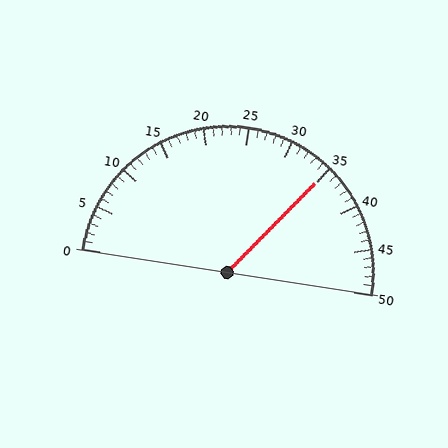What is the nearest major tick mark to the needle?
The nearest major tick mark is 35.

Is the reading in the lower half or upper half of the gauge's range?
The reading is in the upper half of the range (0 to 50).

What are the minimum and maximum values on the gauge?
The gauge ranges from 0 to 50.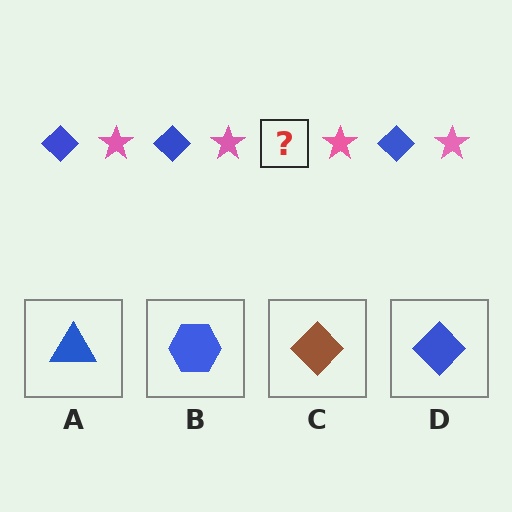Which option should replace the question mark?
Option D.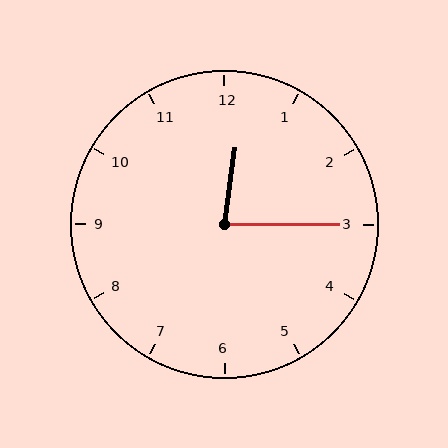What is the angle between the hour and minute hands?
Approximately 82 degrees.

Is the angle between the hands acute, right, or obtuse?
It is acute.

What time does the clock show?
12:15.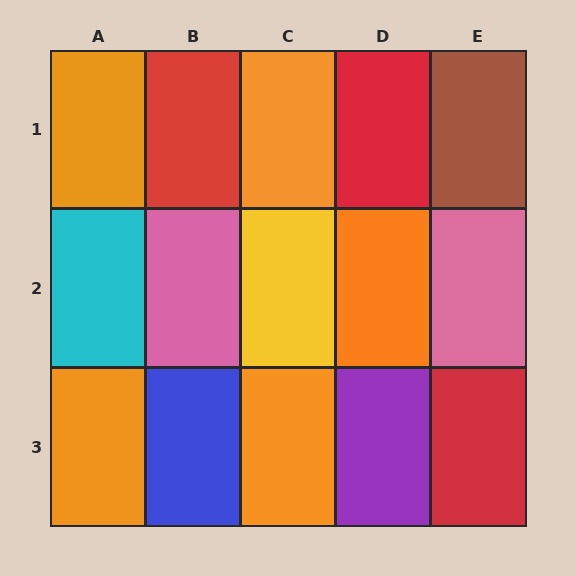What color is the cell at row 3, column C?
Orange.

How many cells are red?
3 cells are red.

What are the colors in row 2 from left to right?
Cyan, pink, yellow, orange, pink.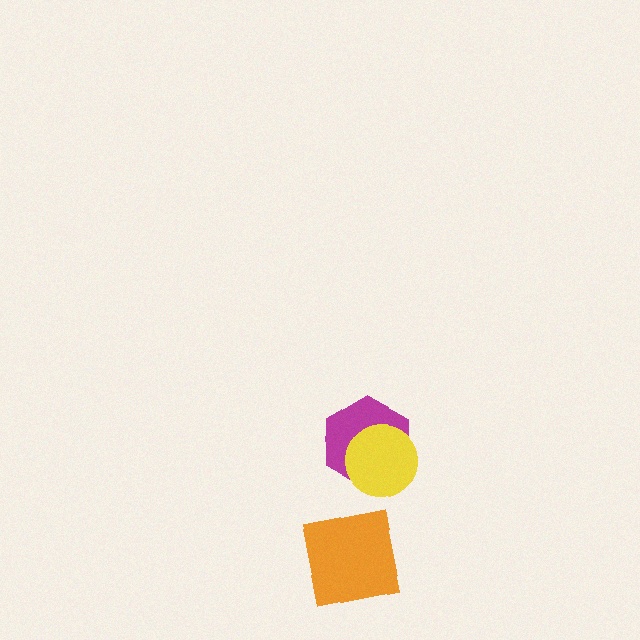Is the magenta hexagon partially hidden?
Yes, it is partially covered by another shape.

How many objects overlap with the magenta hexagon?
1 object overlaps with the magenta hexagon.